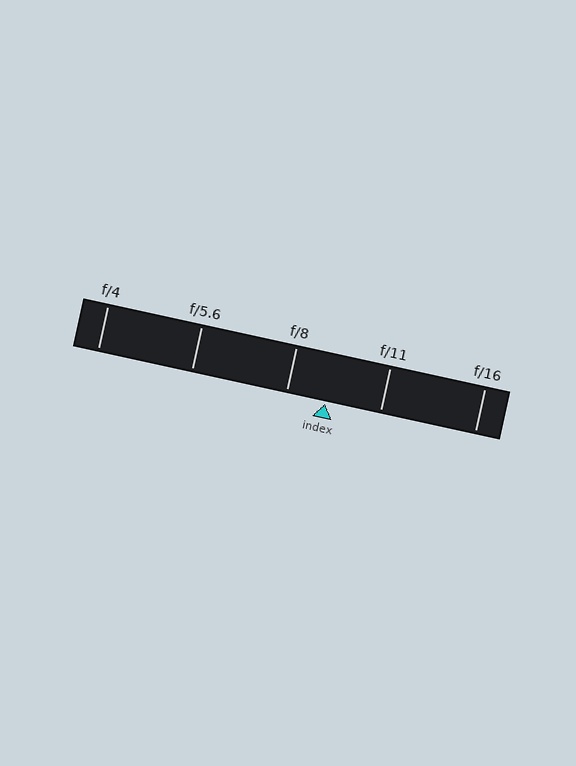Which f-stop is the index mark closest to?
The index mark is closest to f/8.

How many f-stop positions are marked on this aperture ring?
There are 5 f-stop positions marked.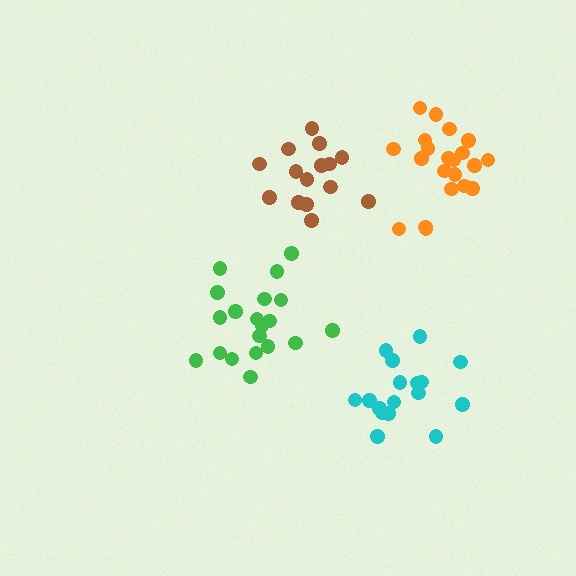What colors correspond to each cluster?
The clusters are colored: brown, orange, green, cyan.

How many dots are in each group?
Group 1: 15 dots, Group 2: 21 dots, Group 3: 20 dots, Group 4: 17 dots (73 total).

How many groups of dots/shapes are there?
There are 4 groups.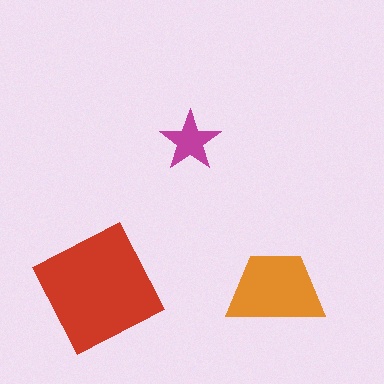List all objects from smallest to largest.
The magenta star, the orange trapezoid, the red square.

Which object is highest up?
The magenta star is topmost.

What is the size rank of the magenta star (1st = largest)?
3rd.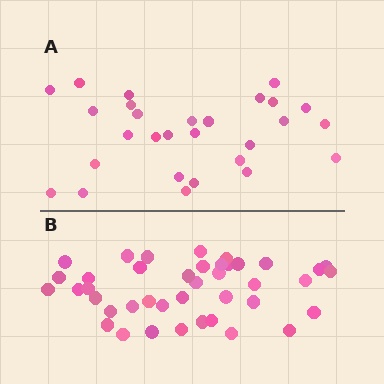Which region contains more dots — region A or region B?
Region B (the bottom region) has more dots.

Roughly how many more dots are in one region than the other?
Region B has approximately 15 more dots than region A.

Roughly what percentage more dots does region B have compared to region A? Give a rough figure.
About 45% more.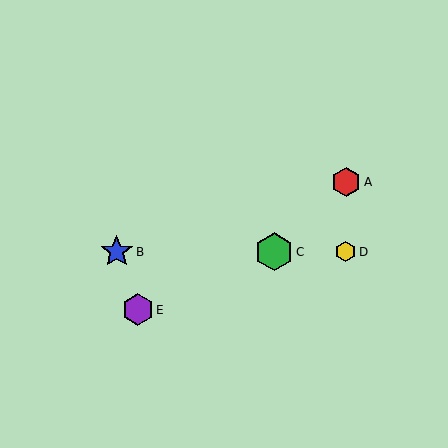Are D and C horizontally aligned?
Yes, both are at y≈252.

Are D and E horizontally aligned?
No, D is at y≈252 and E is at y≈310.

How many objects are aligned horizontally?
3 objects (B, C, D) are aligned horizontally.